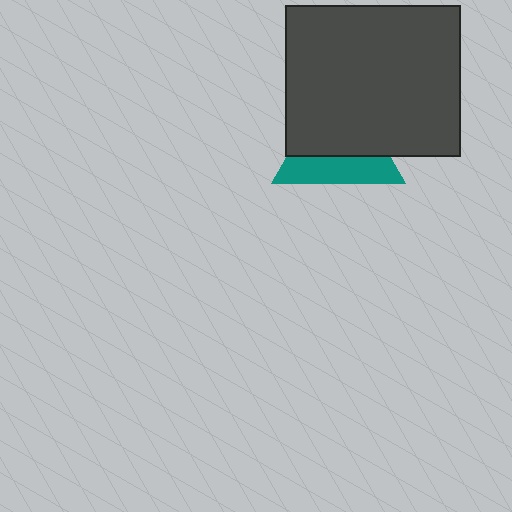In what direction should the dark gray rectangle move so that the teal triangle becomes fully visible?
The dark gray rectangle should move up. That is the shortest direction to clear the overlap and leave the teal triangle fully visible.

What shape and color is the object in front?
The object in front is a dark gray rectangle.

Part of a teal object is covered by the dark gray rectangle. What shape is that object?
It is a triangle.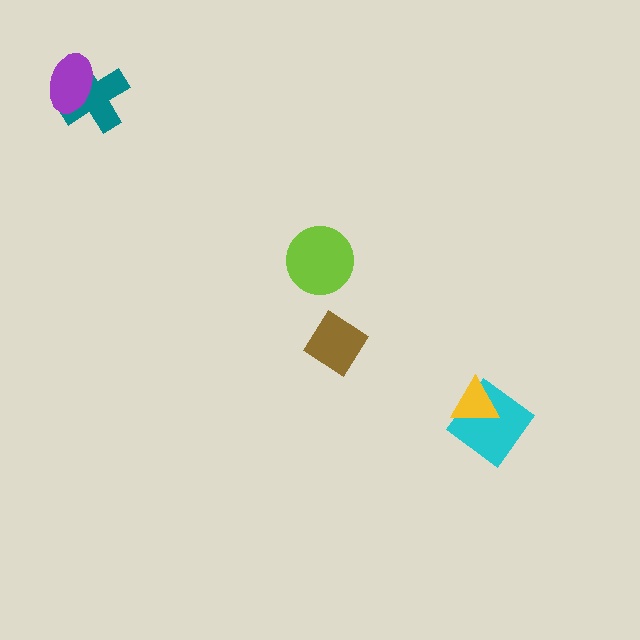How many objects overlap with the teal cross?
1 object overlaps with the teal cross.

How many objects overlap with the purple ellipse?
1 object overlaps with the purple ellipse.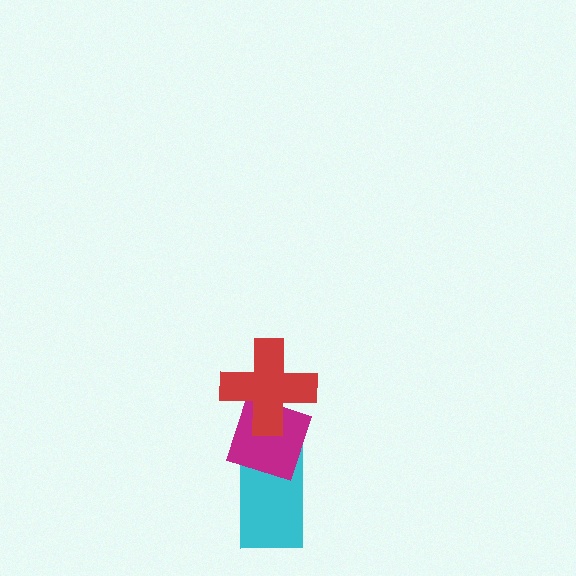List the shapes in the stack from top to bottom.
From top to bottom: the red cross, the magenta diamond, the cyan rectangle.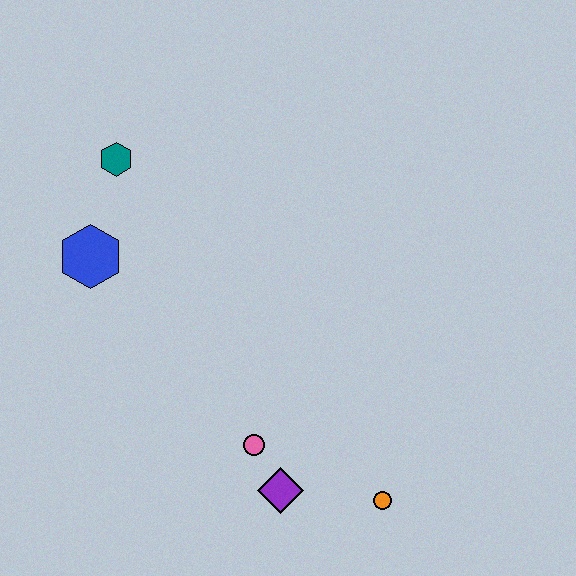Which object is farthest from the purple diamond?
The teal hexagon is farthest from the purple diamond.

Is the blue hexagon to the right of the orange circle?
No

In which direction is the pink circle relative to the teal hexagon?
The pink circle is below the teal hexagon.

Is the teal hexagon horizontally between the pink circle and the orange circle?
No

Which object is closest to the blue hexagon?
The teal hexagon is closest to the blue hexagon.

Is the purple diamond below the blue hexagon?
Yes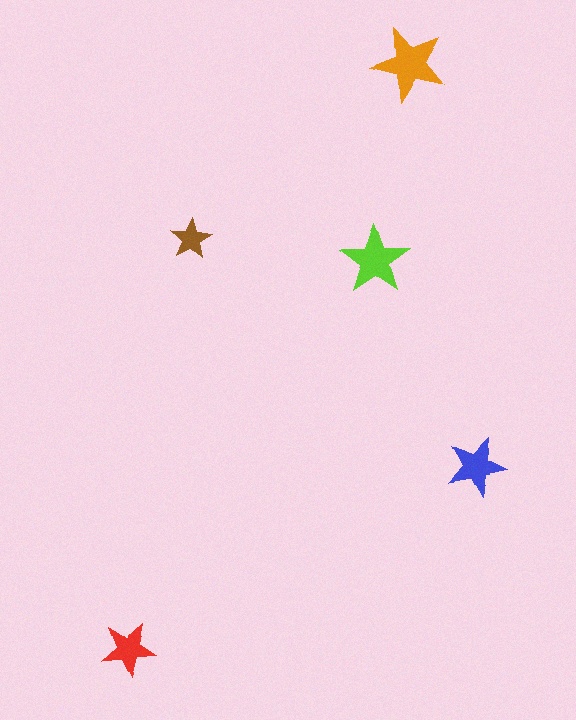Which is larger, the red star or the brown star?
The red one.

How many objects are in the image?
There are 5 objects in the image.